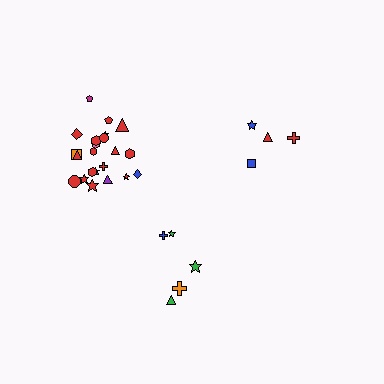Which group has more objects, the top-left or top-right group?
The top-left group.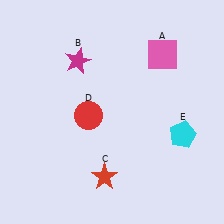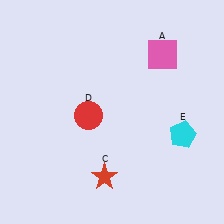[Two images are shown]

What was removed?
The magenta star (B) was removed in Image 2.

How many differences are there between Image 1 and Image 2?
There is 1 difference between the two images.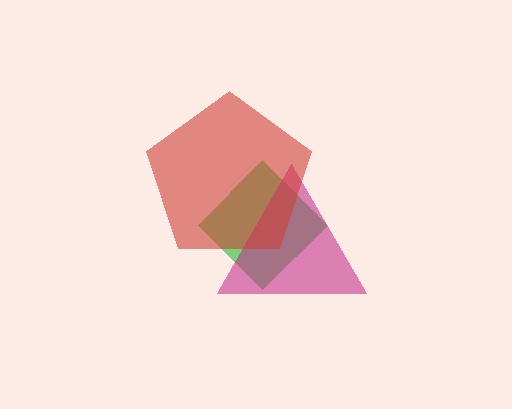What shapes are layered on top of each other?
The layered shapes are: a green diamond, a magenta triangle, a red pentagon.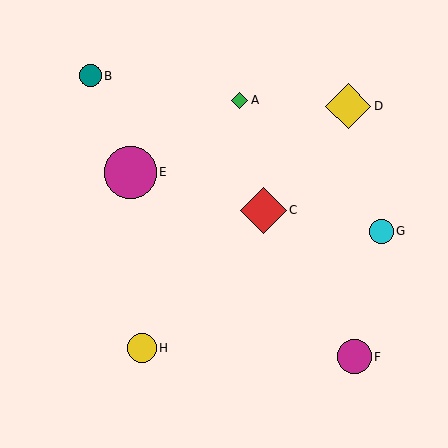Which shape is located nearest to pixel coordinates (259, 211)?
The red diamond (labeled C) at (263, 210) is nearest to that location.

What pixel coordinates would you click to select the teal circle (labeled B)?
Click at (90, 76) to select the teal circle B.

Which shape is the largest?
The magenta circle (labeled E) is the largest.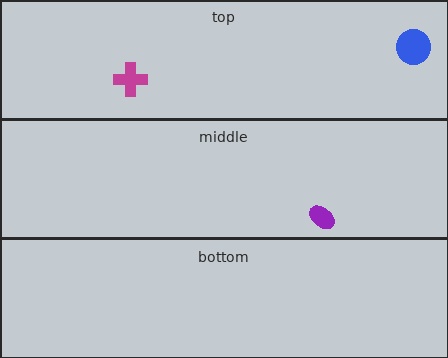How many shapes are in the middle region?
1.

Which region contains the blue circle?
The top region.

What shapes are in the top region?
The magenta cross, the blue circle.